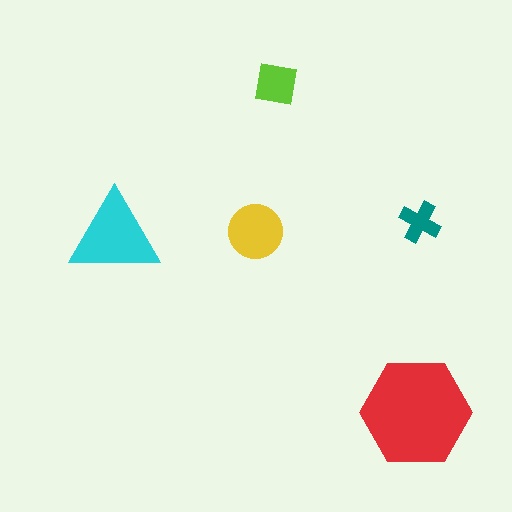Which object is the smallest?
The teal cross.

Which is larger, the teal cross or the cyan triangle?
The cyan triangle.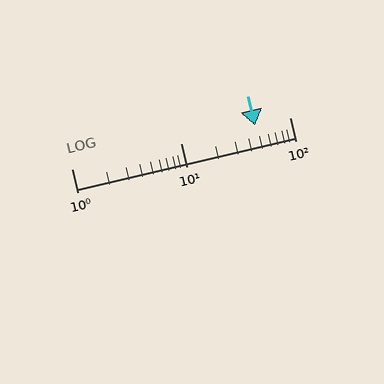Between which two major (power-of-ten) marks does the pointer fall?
The pointer is between 10 and 100.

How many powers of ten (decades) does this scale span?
The scale spans 2 decades, from 1 to 100.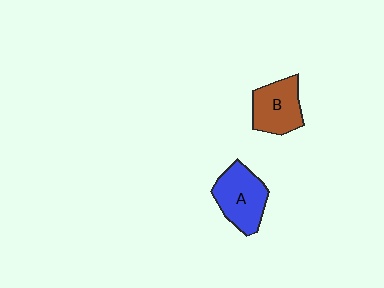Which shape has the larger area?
Shape A (blue).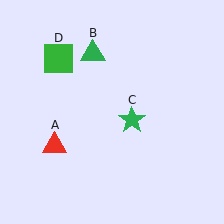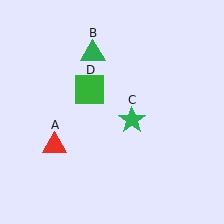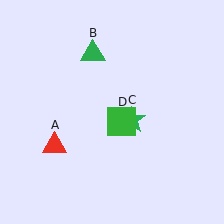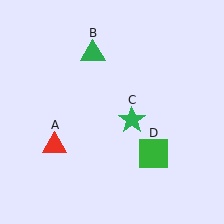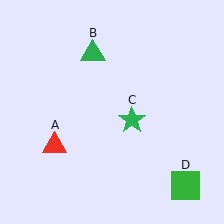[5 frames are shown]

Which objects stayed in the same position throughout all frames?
Red triangle (object A) and green triangle (object B) and green star (object C) remained stationary.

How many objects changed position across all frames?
1 object changed position: green square (object D).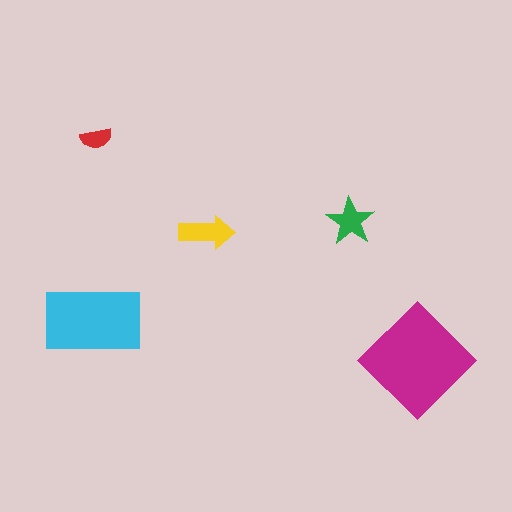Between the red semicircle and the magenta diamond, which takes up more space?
The magenta diamond.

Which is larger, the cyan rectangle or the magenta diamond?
The magenta diamond.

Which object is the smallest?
The red semicircle.